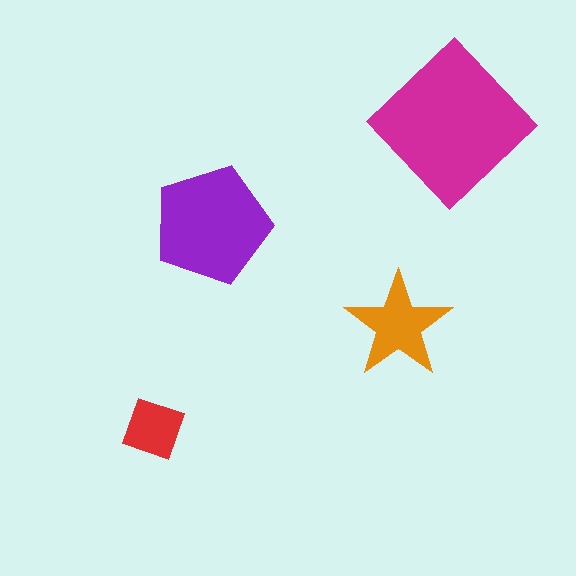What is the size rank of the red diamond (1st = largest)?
4th.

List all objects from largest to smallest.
The magenta diamond, the purple pentagon, the orange star, the red diamond.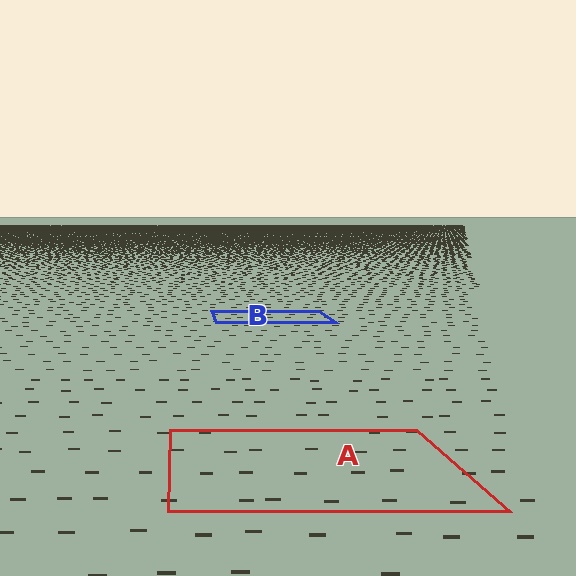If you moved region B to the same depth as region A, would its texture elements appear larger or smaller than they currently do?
They would appear larger. At a closer depth, the same texture elements are projected at a bigger on-screen size.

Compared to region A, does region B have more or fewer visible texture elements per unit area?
Region B has more texture elements per unit area — they are packed more densely because it is farther away.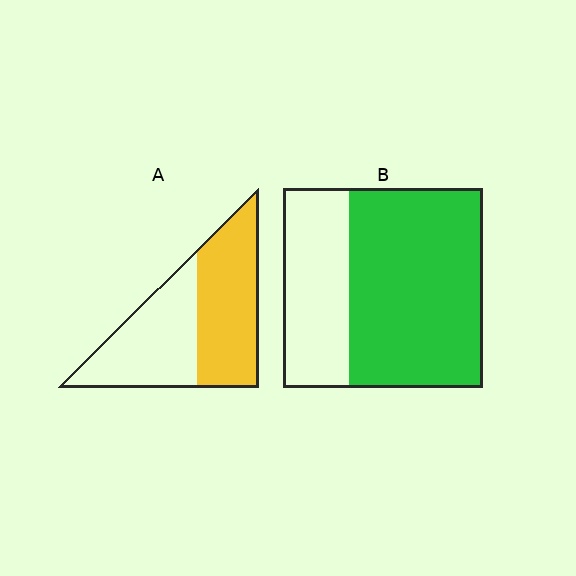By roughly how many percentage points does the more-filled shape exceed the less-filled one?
By roughly 15 percentage points (B over A).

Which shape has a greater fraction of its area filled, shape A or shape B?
Shape B.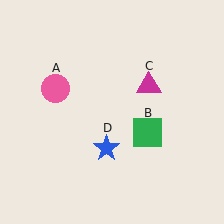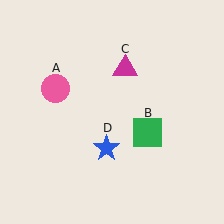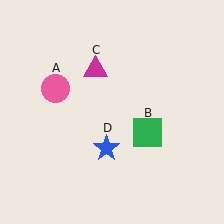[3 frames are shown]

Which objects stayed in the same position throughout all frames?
Pink circle (object A) and green square (object B) and blue star (object D) remained stationary.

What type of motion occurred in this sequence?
The magenta triangle (object C) rotated counterclockwise around the center of the scene.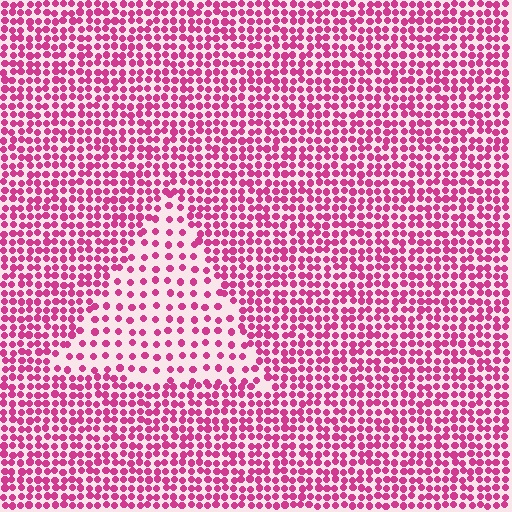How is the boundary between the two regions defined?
The boundary is defined by a change in element density (approximately 2.2x ratio). All elements are the same color, size, and shape.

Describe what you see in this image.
The image contains small magenta elements arranged at two different densities. A triangle-shaped region is visible where the elements are less densely packed than the surrounding area.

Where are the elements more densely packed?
The elements are more densely packed outside the triangle boundary.